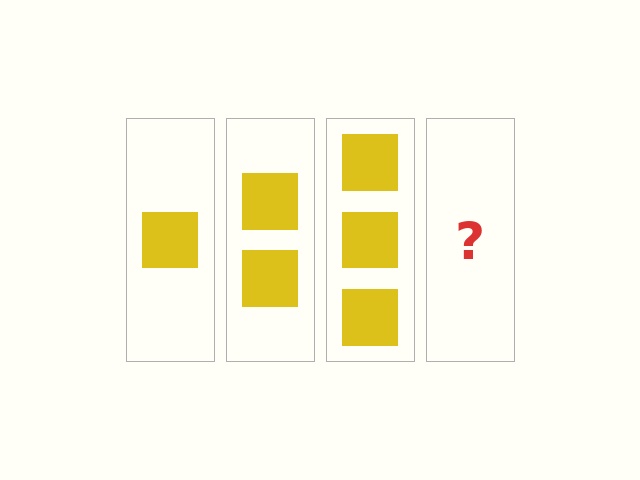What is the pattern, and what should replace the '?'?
The pattern is that each step adds one more square. The '?' should be 4 squares.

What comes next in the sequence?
The next element should be 4 squares.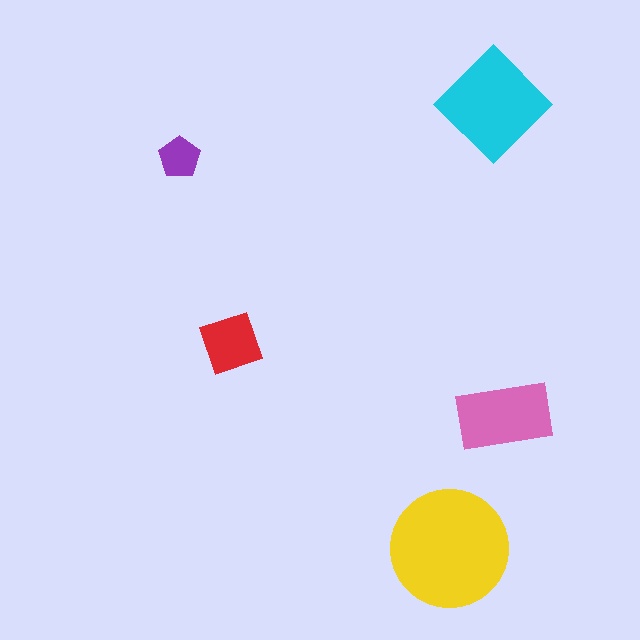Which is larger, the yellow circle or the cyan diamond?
The yellow circle.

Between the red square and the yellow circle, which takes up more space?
The yellow circle.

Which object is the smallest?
The purple pentagon.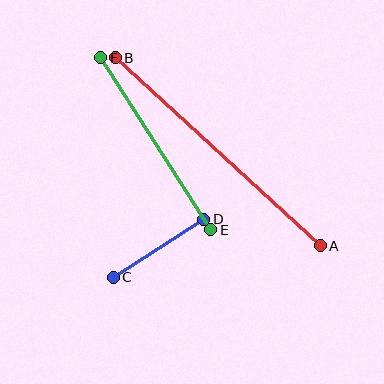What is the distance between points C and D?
The distance is approximately 107 pixels.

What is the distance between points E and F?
The distance is approximately 204 pixels.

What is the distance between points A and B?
The distance is approximately 278 pixels.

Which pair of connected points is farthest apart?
Points A and B are farthest apart.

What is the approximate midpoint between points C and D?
The midpoint is at approximately (158, 248) pixels.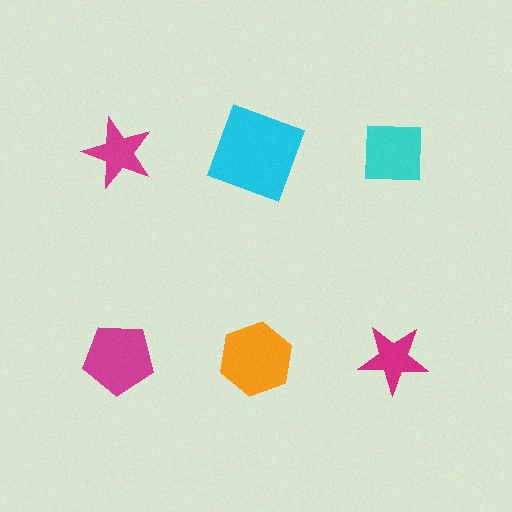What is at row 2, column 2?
An orange hexagon.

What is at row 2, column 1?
A magenta pentagon.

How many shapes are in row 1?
3 shapes.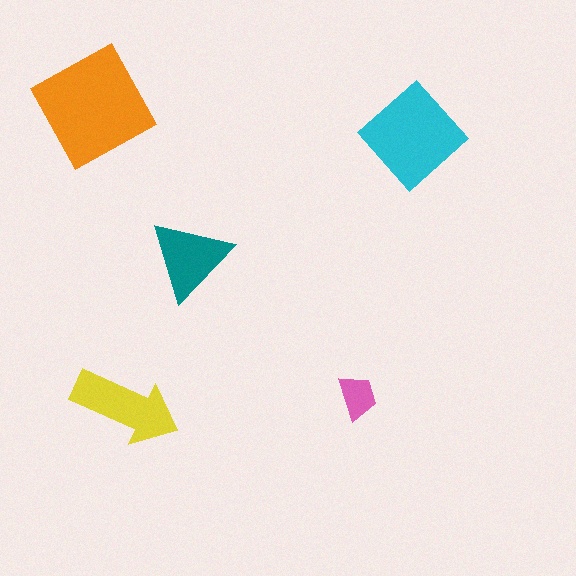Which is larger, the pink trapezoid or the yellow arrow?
The yellow arrow.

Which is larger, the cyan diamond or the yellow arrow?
The cyan diamond.